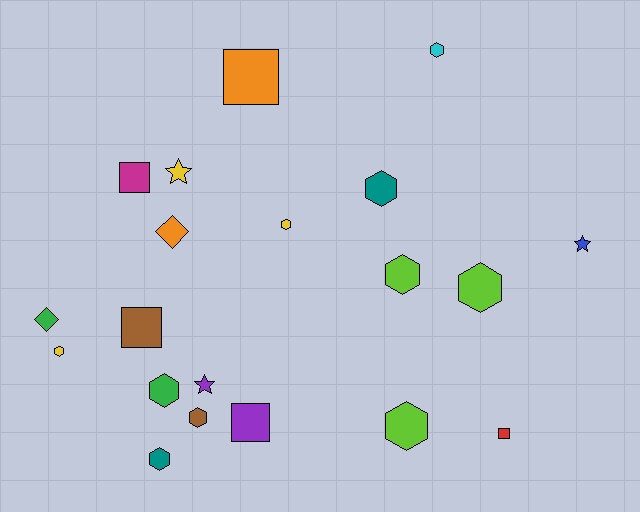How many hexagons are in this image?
There are 10 hexagons.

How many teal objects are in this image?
There are 2 teal objects.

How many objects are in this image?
There are 20 objects.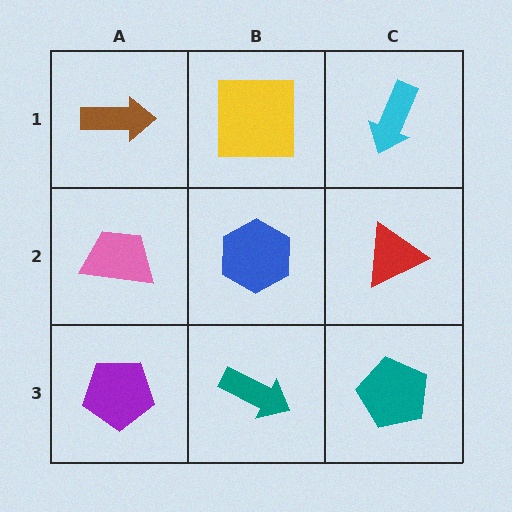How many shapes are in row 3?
3 shapes.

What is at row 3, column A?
A purple pentagon.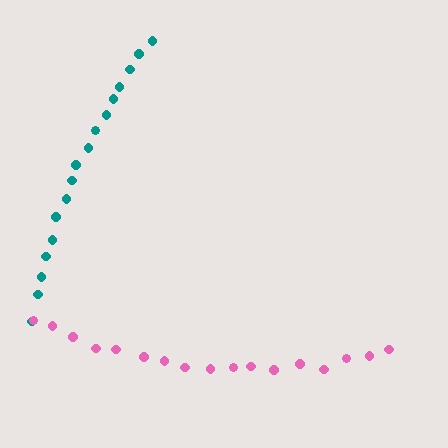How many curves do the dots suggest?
There are 2 distinct paths.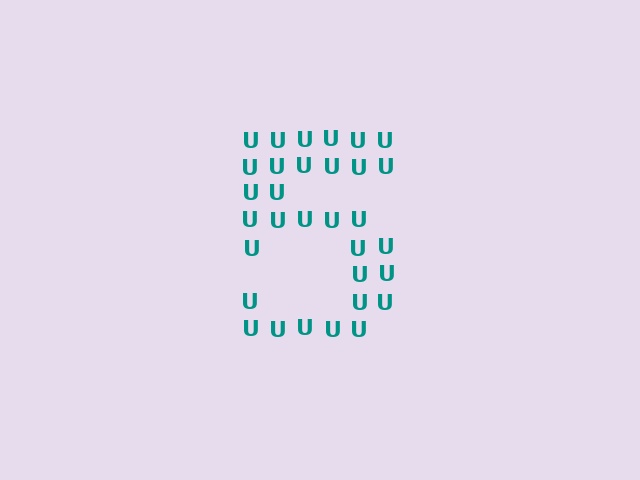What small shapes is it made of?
It is made of small letter U's.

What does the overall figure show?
The overall figure shows the digit 5.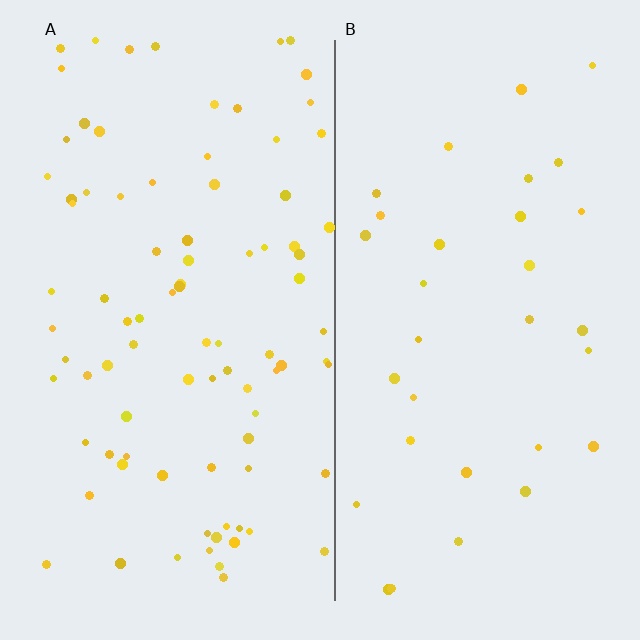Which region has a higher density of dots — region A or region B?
A (the left).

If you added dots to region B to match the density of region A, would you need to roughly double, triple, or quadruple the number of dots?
Approximately triple.